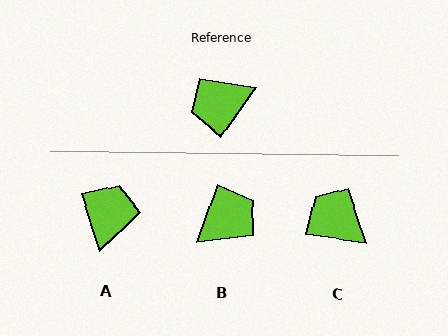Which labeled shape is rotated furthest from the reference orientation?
B, about 164 degrees away.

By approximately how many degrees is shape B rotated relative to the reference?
Approximately 164 degrees clockwise.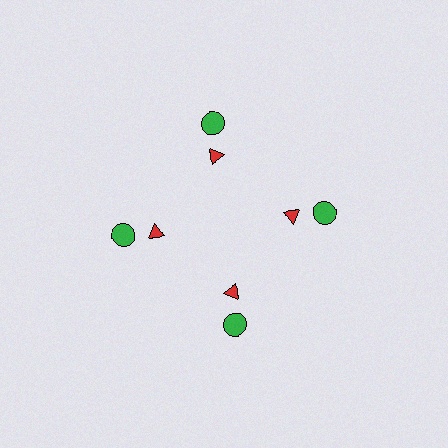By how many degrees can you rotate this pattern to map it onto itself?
The pattern maps onto itself every 90 degrees of rotation.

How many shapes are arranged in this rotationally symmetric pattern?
There are 8 shapes, arranged in 4 groups of 2.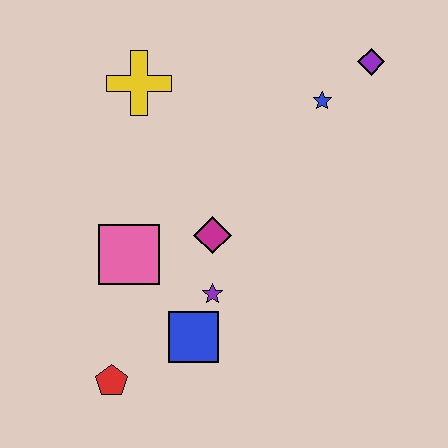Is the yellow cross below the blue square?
No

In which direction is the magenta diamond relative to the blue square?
The magenta diamond is above the blue square.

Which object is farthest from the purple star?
The purple diamond is farthest from the purple star.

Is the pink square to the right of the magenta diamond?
No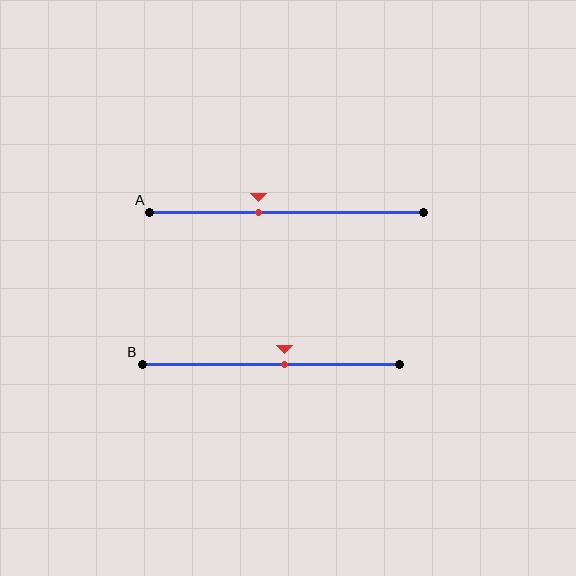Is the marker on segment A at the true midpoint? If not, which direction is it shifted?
No, the marker on segment A is shifted to the left by about 10% of the segment length.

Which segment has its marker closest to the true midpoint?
Segment B has its marker closest to the true midpoint.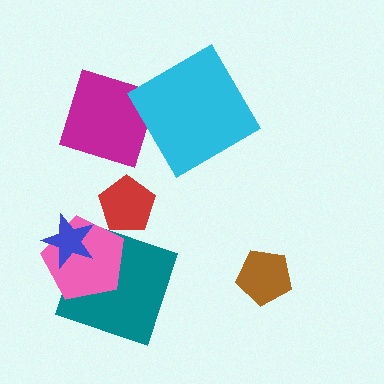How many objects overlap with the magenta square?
0 objects overlap with the magenta square.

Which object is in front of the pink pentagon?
The blue star is in front of the pink pentagon.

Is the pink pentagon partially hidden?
Yes, it is partially covered by another shape.